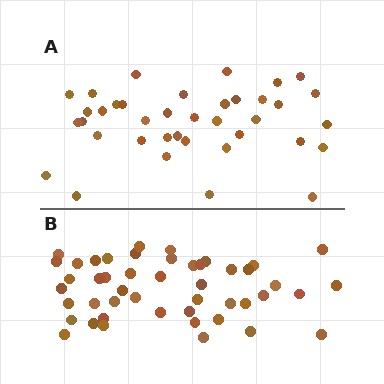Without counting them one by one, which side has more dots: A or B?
Region B (the bottom region) has more dots.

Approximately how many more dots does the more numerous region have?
Region B has roughly 8 or so more dots than region A.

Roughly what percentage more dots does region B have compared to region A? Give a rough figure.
About 25% more.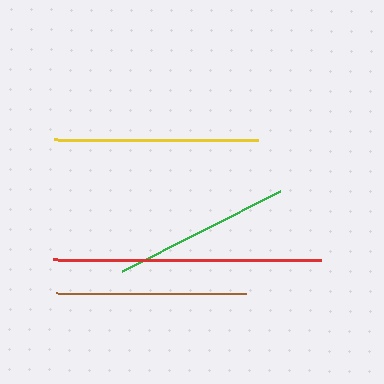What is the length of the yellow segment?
The yellow segment is approximately 204 pixels long.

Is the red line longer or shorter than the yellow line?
The red line is longer than the yellow line.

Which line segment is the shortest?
The green line is the shortest at approximately 177 pixels.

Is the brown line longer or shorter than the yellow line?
The yellow line is longer than the brown line.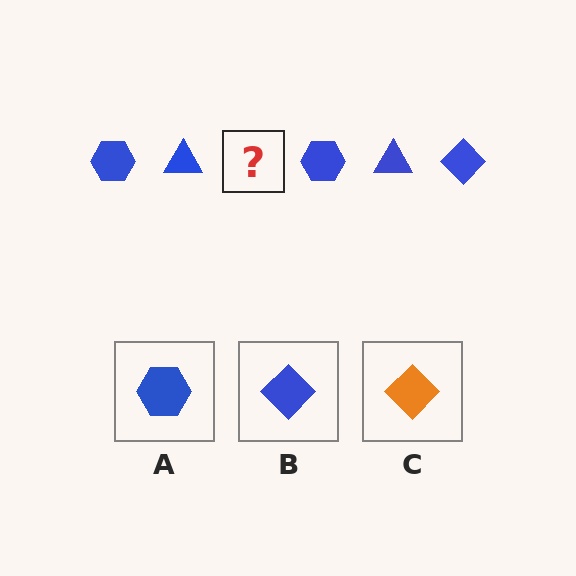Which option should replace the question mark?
Option B.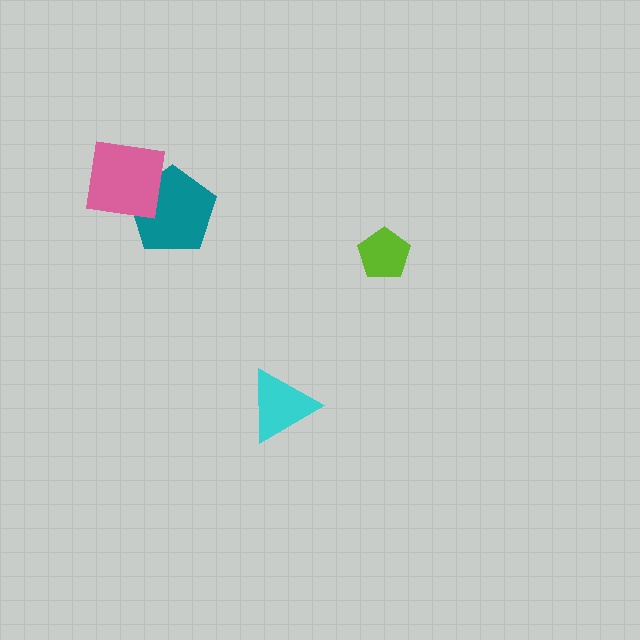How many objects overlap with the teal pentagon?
1 object overlaps with the teal pentagon.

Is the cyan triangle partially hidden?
No, no other shape covers it.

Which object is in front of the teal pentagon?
The pink square is in front of the teal pentagon.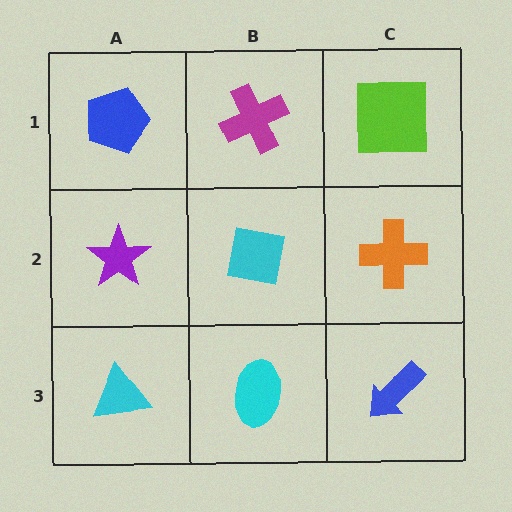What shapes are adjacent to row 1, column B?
A cyan square (row 2, column B), a blue pentagon (row 1, column A), a lime square (row 1, column C).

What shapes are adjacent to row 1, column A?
A purple star (row 2, column A), a magenta cross (row 1, column B).